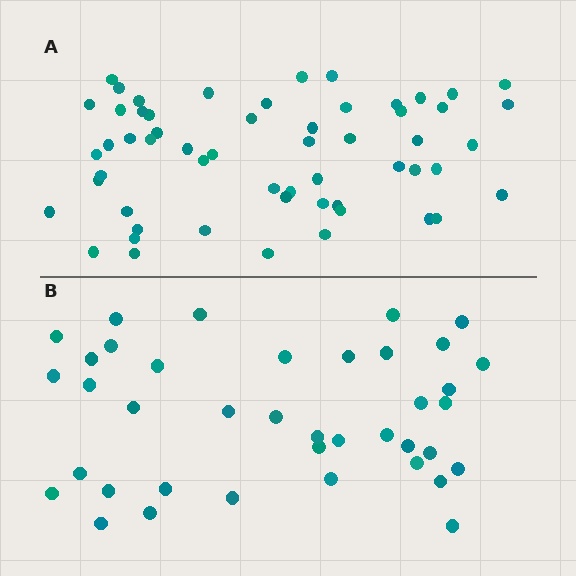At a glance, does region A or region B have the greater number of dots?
Region A (the top region) has more dots.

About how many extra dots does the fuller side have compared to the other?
Region A has approximately 20 more dots than region B.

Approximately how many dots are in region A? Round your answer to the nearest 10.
About 60 dots. (The exact count is 57, which rounds to 60.)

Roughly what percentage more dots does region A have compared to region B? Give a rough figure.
About 45% more.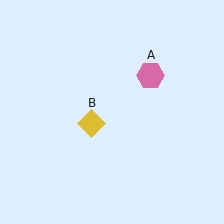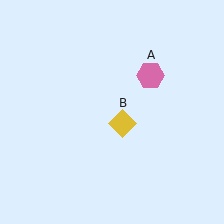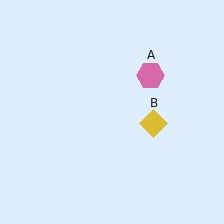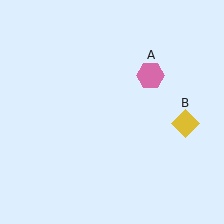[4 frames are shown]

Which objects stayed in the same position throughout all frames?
Pink hexagon (object A) remained stationary.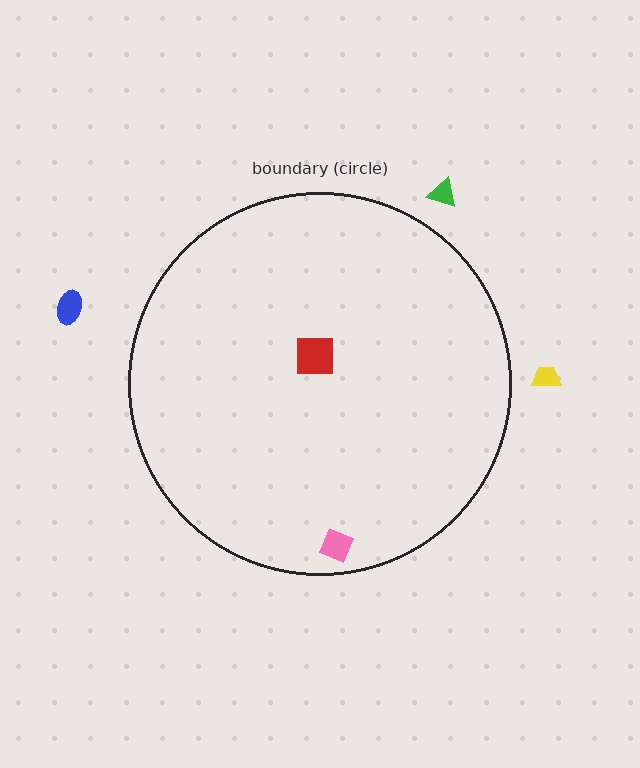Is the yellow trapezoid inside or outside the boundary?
Outside.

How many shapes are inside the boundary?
2 inside, 3 outside.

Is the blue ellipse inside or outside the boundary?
Outside.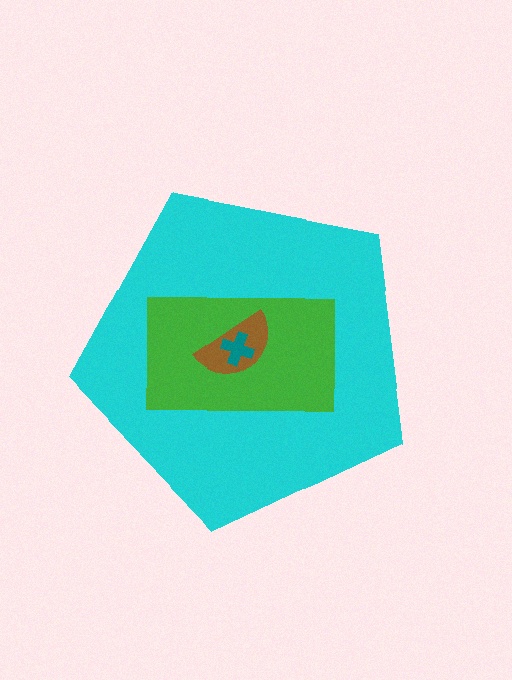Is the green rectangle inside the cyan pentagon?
Yes.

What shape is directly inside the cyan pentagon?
The green rectangle.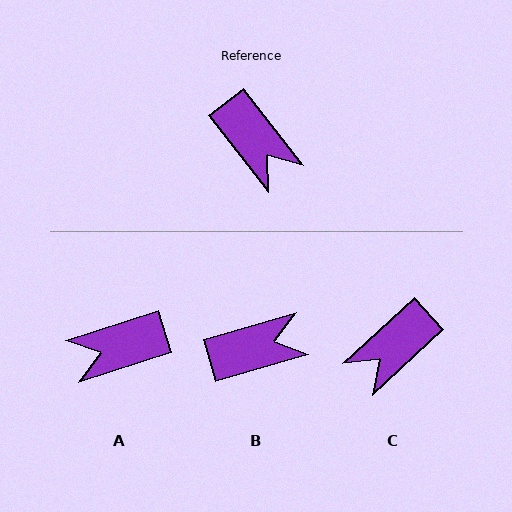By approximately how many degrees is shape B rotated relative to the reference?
Approximately 68 degrees counter-clockwise.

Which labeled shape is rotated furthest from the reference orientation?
A, about 110 degrees away.